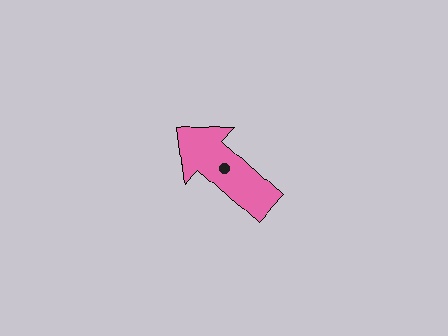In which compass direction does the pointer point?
Northwest.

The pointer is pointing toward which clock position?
Roughly 10 o'clock.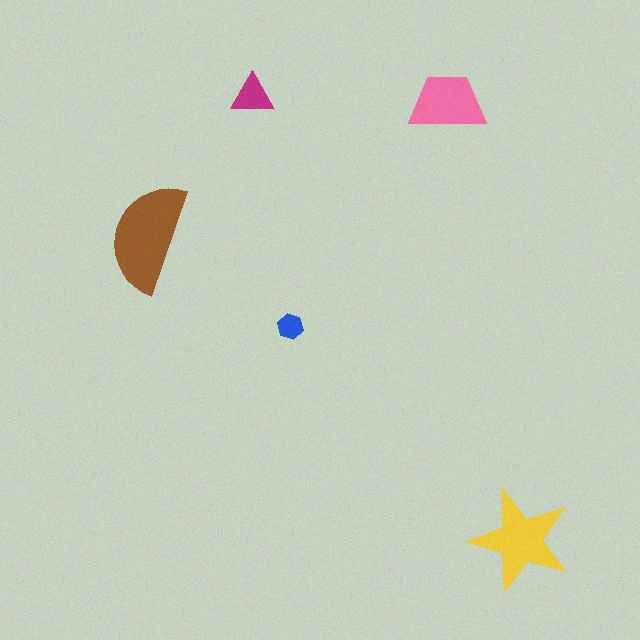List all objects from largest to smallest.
The brown semicircle, the yellow star, the pink trapezoid, the magenta triangle, the blue hexagon.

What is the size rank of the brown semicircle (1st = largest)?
1st.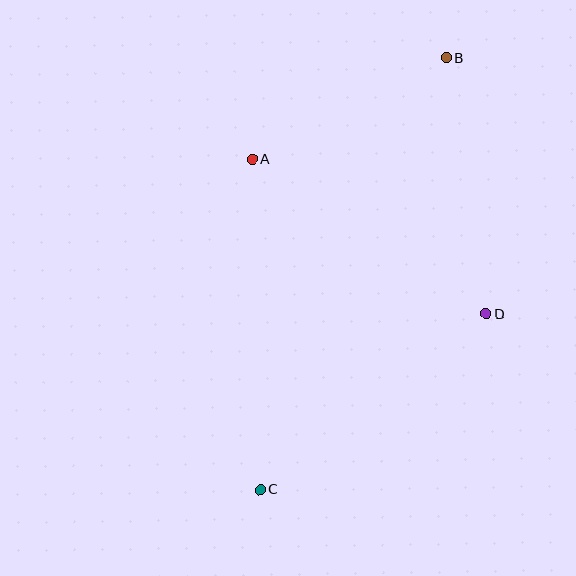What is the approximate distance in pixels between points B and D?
The distance between B and D is approximately 258 pixels.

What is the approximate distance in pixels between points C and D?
The distance between C and D is approximately 286 pixels.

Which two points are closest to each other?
Points A and B are closest to each other.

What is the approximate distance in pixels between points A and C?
The distance between A and C is approximately 331 pixels.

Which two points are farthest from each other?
Points B and C are farthest from each other.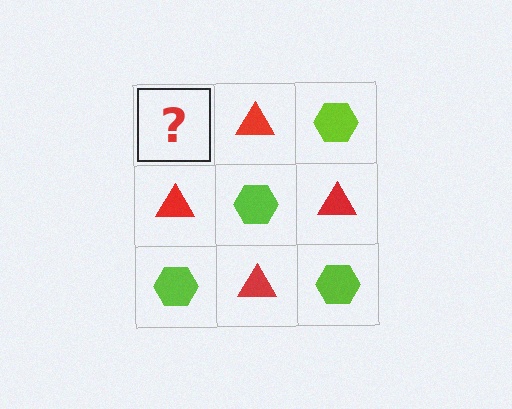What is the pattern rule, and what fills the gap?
The rule is that it alternates lime hexagon and red triangle in a checkerboard pattern. The gap should be filled with a lime hexagon.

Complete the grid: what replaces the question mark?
The question mark should be replaced with a lime hexagon.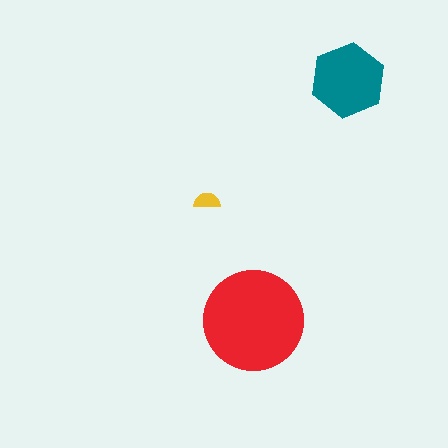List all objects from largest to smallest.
The red circle, the teal hexagon, the yellow semicircle.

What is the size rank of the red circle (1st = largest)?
1st.